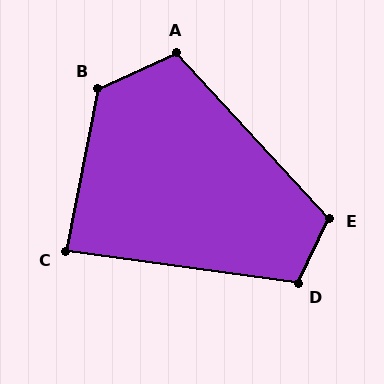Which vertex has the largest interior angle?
B, at approximately 125 degrees.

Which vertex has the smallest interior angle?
C, at approximately 87 degrees.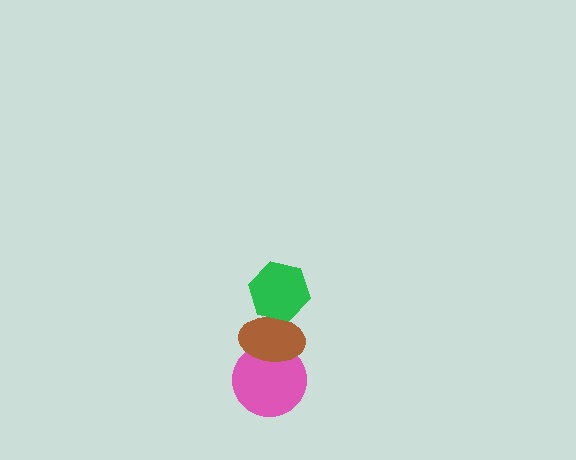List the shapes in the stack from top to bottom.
From top to bottom: the green hexagon, the brown ellipse, the pink circle.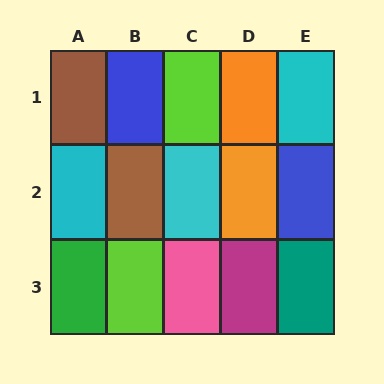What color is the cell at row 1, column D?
Orange.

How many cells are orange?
2 cells are orange.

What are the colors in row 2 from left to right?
Cyan, brown, cyan, orange, blue.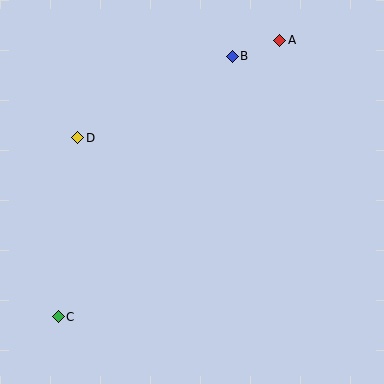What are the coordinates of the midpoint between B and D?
The midpoint between B and D is at (155, 97).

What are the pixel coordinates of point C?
Point C is at (58, 317).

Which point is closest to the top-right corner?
Point A is closest to the top-right corner.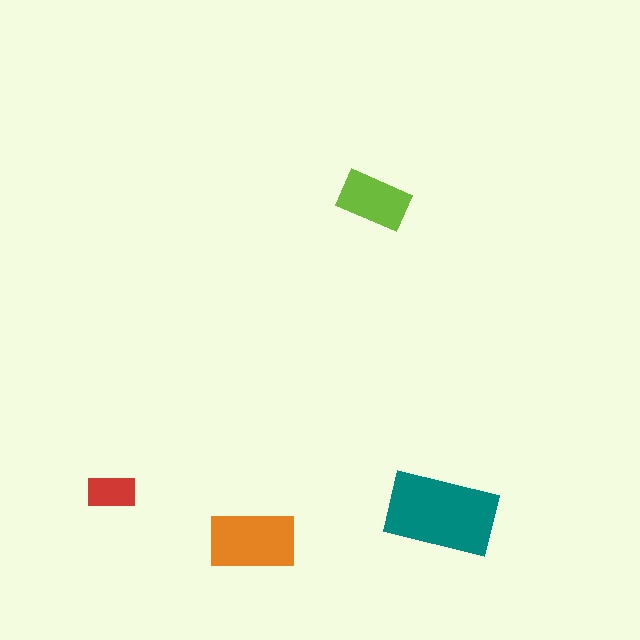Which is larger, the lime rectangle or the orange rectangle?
The orange one.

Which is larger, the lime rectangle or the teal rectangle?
The teal one.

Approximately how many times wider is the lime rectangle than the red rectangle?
About 1.5 times wider.